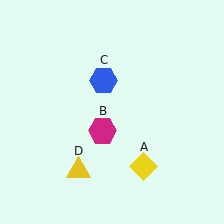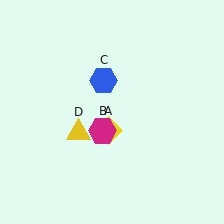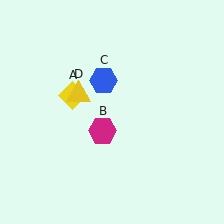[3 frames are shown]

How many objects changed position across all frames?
2 objects changed position: yellow diamond (object A), yellow triangle (object D).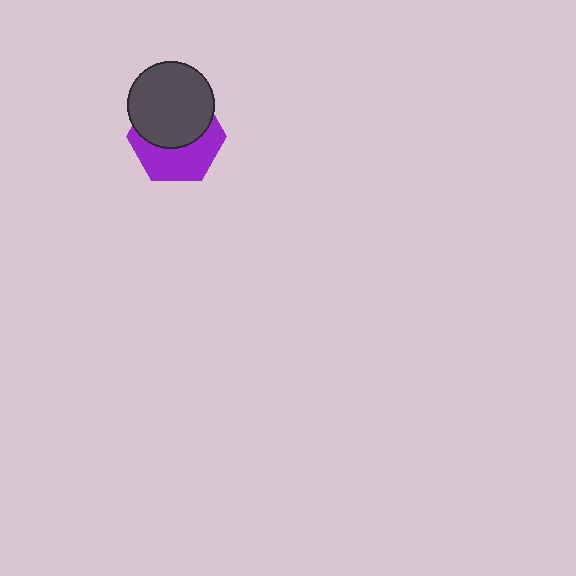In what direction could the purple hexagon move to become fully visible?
The purple hexagon could move down. That would shift it out from behind the dark gray circle entirely.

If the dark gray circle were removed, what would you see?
You would see the complete purple hexagon.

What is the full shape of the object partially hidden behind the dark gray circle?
The partially hidden object is a purple hexagon.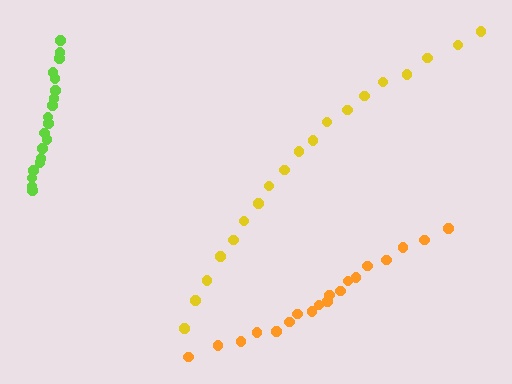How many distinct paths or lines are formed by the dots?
There are 3 distinct paths.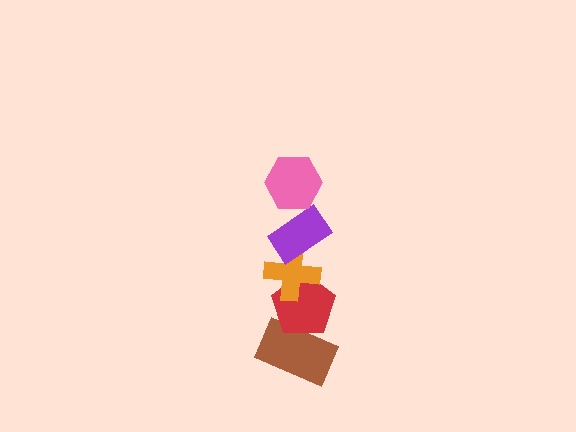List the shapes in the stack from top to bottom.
From top to bottom: the pink hexagon, the purple rectangle, the orange cross, the red pentagon, the brown rectangle.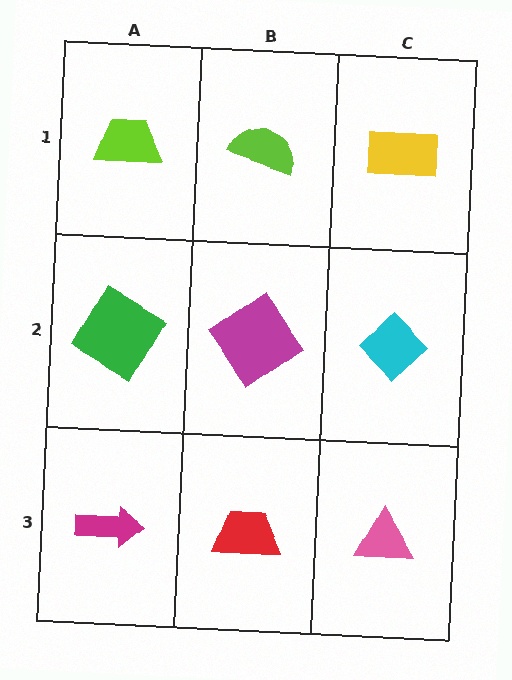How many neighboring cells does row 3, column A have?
2.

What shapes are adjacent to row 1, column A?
A green diamond (row 2, column A), a lime semicircle (row 1, column B).